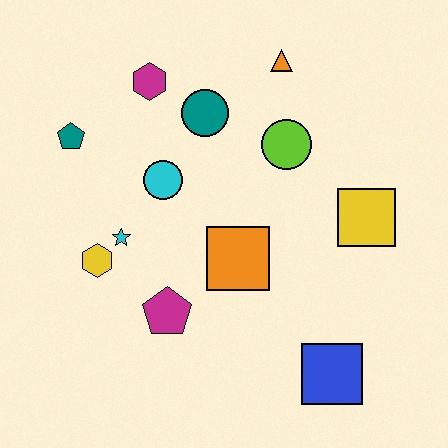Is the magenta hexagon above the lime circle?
Yes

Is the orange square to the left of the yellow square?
Yes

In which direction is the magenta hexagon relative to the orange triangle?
The magenta hexagon is to the left of the orange triangle.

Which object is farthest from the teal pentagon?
The blue square is farthest from the teal pentagon.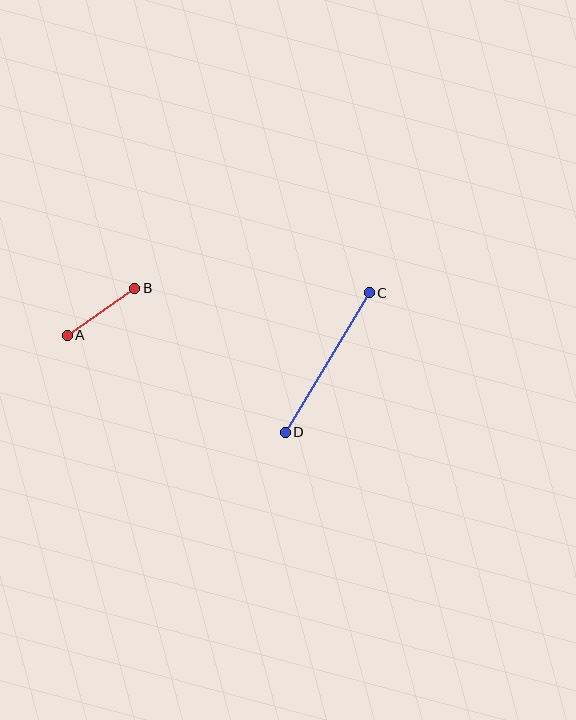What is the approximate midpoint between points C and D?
The midpoint is at approximately (327, 362) pixels.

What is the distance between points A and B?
The distance is approximately 82 pixels.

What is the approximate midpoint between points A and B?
The midpoint is at approximately (101, 312) pixels.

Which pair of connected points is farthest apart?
Points C and D are farthest apart.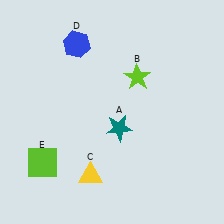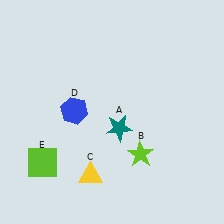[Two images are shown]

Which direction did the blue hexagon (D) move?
The blue hexagon (D) moved down.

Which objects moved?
The objects that moved are: the lime star (B), the blue hexagon (D).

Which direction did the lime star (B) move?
The lime star (B) moved down.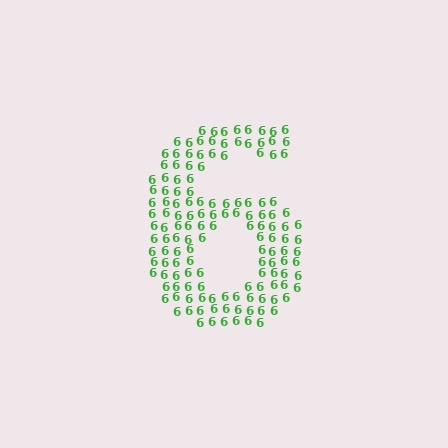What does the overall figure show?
The overall figure shows the digit 6.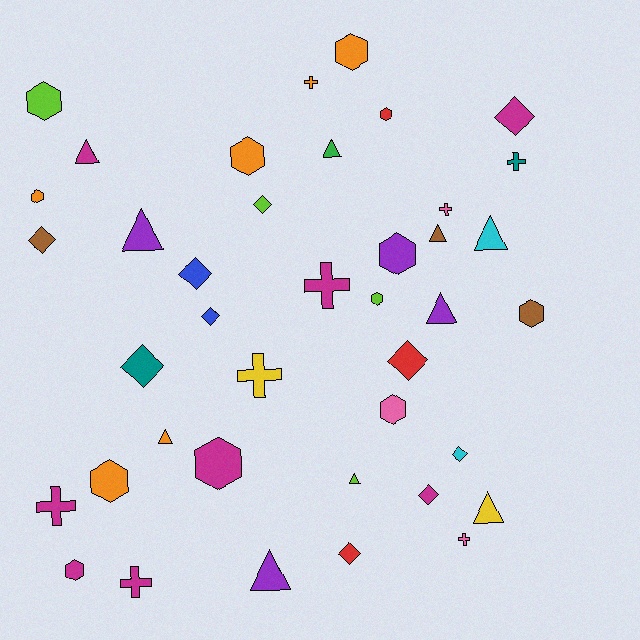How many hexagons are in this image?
There are 12 hexagons.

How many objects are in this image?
There are 40 objects.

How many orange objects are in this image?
There are 6 orange objects.